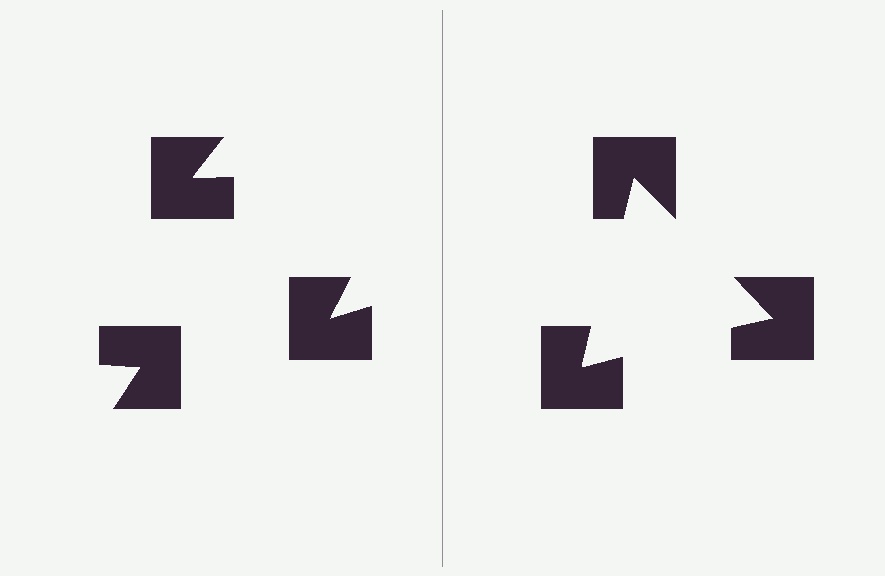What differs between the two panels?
The notched squares are positioned identically on both sides; only the wedge orientations differ. On the right they align to a triangle; on the left they are misaligned.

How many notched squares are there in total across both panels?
6 — 3 on each side.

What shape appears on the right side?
An illusory triangle.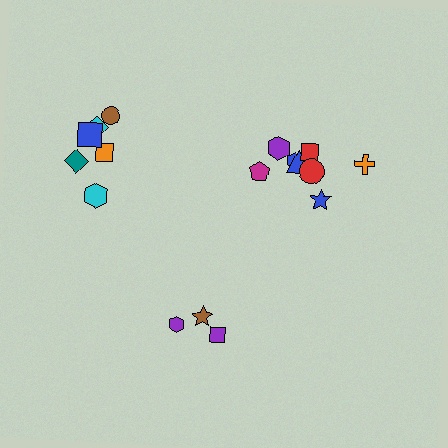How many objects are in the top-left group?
There are 6 objects.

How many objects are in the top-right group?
There are 8 objects.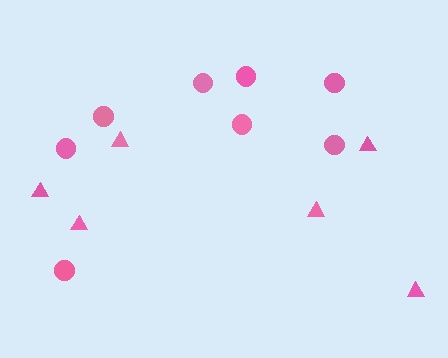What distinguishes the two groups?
There are 2 groups: one group of circles (8) and one group of triangles (6).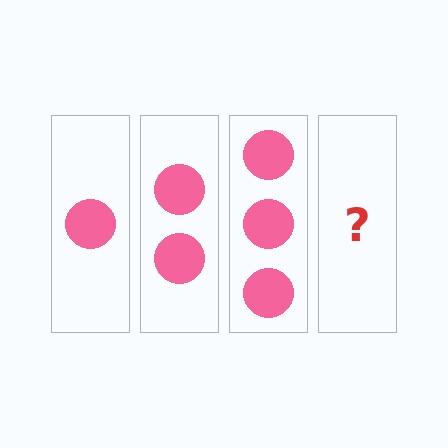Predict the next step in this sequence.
The next step is 4 circles.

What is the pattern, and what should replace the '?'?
The pattern is that each step adds one more circle. The '?' should be 4 circles.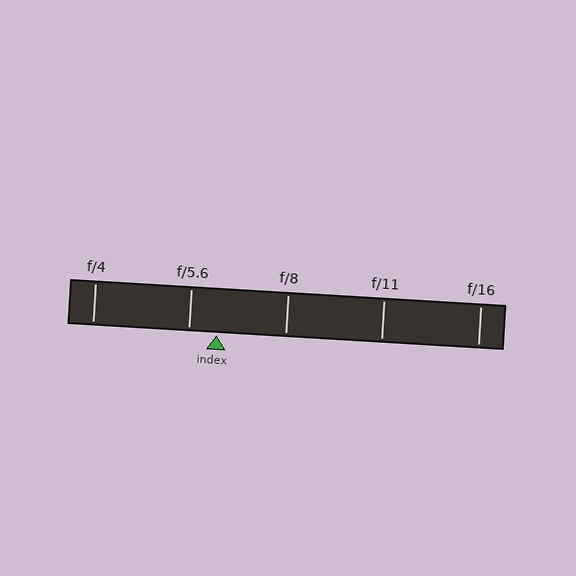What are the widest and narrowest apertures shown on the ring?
The widest aperture shown is f/4 and the narrowest is f/16.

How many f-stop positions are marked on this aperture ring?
There are 5 f-stop positions marked.